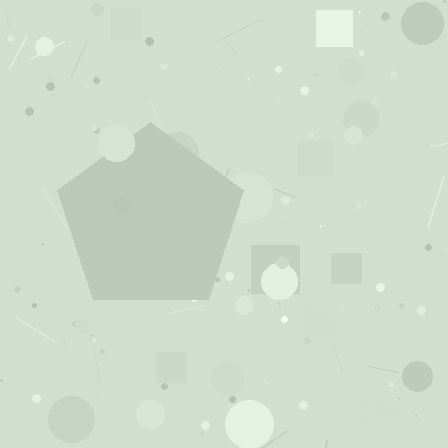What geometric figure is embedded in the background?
A pentagon is embedded in the background.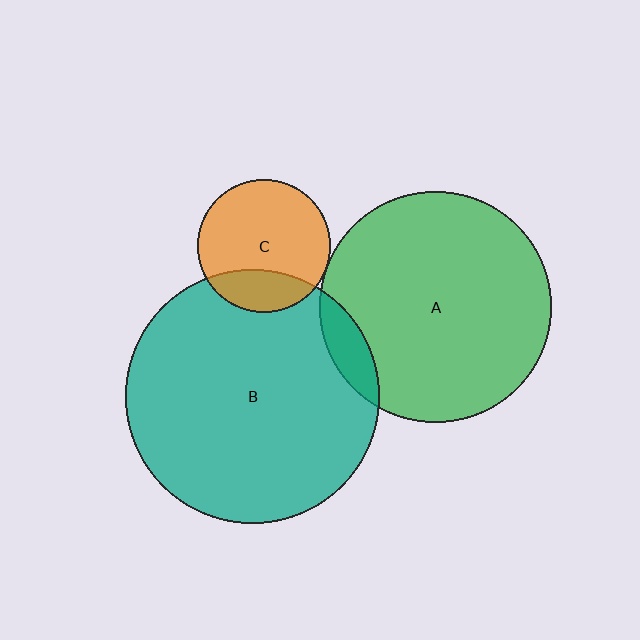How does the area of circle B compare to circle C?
Approximately 3.7 times.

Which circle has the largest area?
Circle B (teal).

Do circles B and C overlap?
Yes.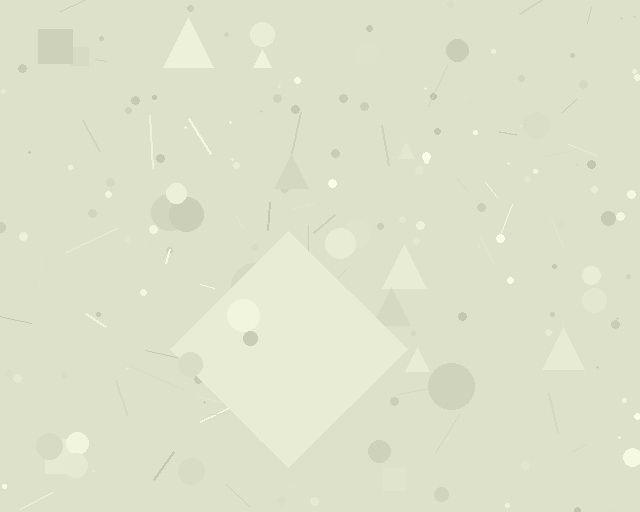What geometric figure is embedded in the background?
A diamond is embedded in the background.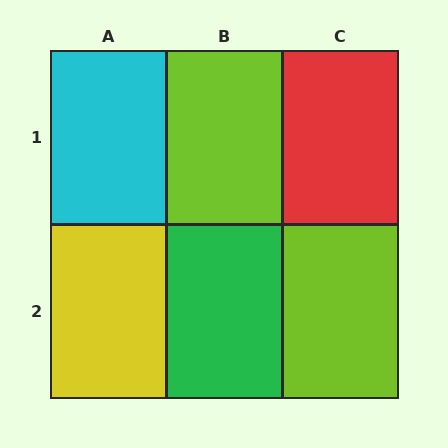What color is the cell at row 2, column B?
Green.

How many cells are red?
1 cell is red.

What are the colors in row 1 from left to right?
Cyan, lime, red.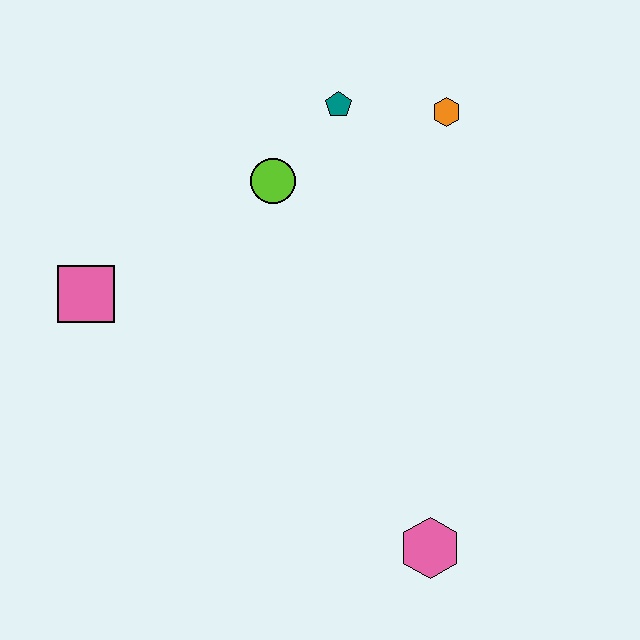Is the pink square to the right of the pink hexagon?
No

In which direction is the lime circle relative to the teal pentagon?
The lime circle is below the teal pentagon.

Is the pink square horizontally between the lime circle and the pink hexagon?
No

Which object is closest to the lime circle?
The teal pentagon is closest to the lime circle.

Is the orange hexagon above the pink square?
Yes